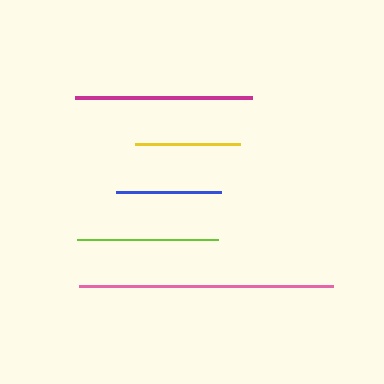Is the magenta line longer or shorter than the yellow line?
The magenta line is longer than the yellow line.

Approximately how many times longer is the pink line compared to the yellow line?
The pink line is approximately 2.4 times the length of the yellow line.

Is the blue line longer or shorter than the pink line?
The pink line is longer than the blue line.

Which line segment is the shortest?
The blue line is the shortest at approximately 105 pixels.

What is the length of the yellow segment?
The yellow segment is approximately 105 pixels long.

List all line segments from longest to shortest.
From longest to shortest: pink, magenta, lime, yellow, blue.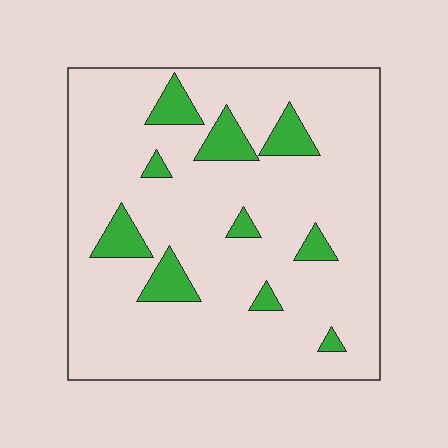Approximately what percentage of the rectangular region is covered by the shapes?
Approximately 10%.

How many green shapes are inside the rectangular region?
10.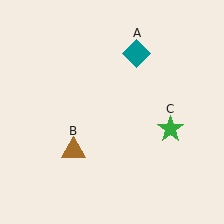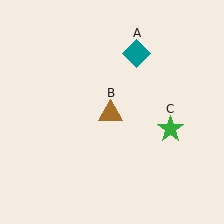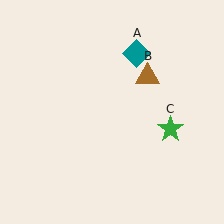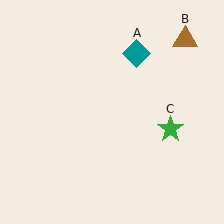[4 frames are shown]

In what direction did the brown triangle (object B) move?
The brown triangle (object B) moved up and to the right.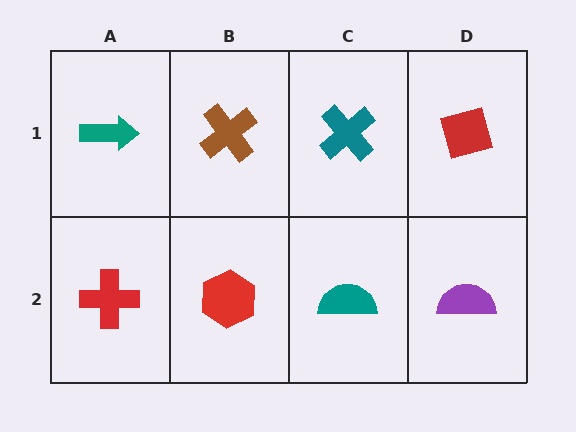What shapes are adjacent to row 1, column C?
A teal semicircle (row 2, column C), a brown cross (row 1, column B), a red diamond (row 1, column D).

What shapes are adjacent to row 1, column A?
A red cross (row 2, column A), a brown cross (row 1, column B).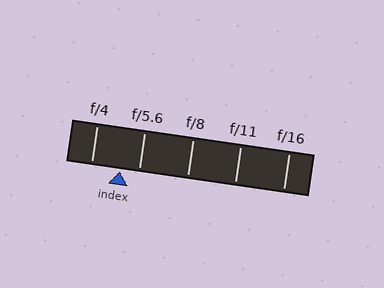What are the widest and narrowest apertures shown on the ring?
The widest aperture shown is f/4 and the narrowest is f/16.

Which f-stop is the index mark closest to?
The index mark is closest to f/5.6.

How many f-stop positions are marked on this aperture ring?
There are 5 f-stop positions marked.